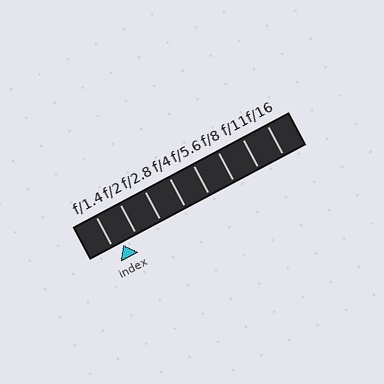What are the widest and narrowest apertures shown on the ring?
The widest aperture shown is f/1.4 and the narrowest is f/16.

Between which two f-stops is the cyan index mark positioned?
The index mark is between f/1.4 and f/2.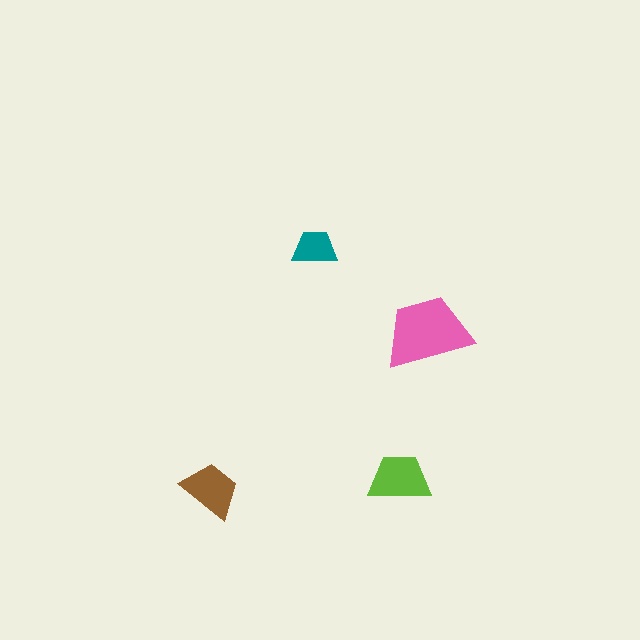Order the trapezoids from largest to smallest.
the pink one, the lime one, the brown one, the teal one.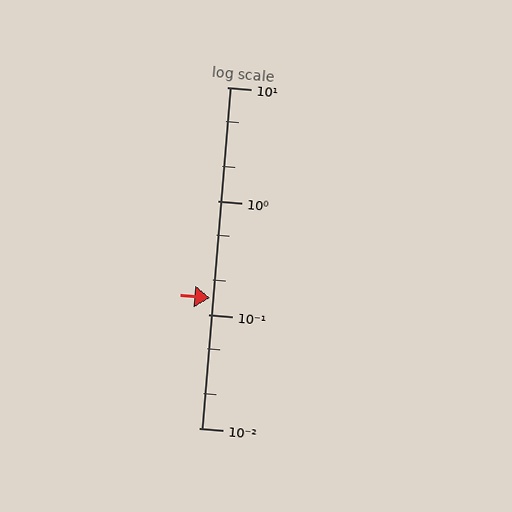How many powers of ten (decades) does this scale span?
The scale spans 3 decades, from 0.01 to 10.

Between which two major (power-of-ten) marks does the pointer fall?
The pointer is between 0.1 and 1.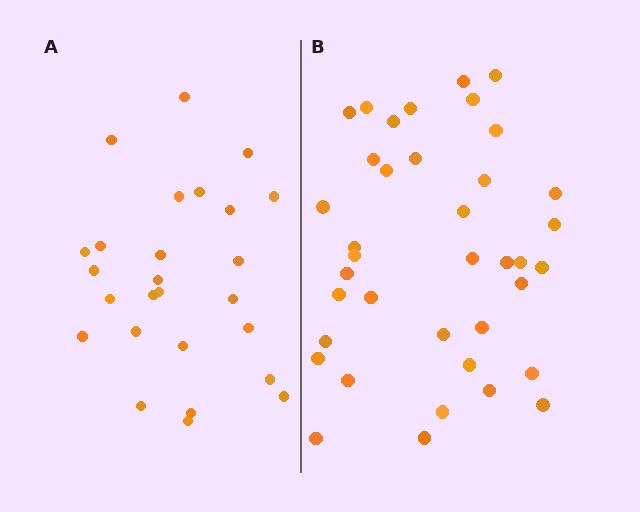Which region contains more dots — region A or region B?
Region B (the right region) has more dots.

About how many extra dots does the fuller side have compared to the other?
Region B has roughly 12 or so more dots than region A.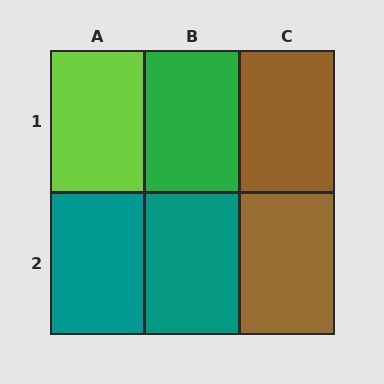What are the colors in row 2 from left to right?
Teal, teal, brown.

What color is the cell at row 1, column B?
Green.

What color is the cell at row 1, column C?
Brown.